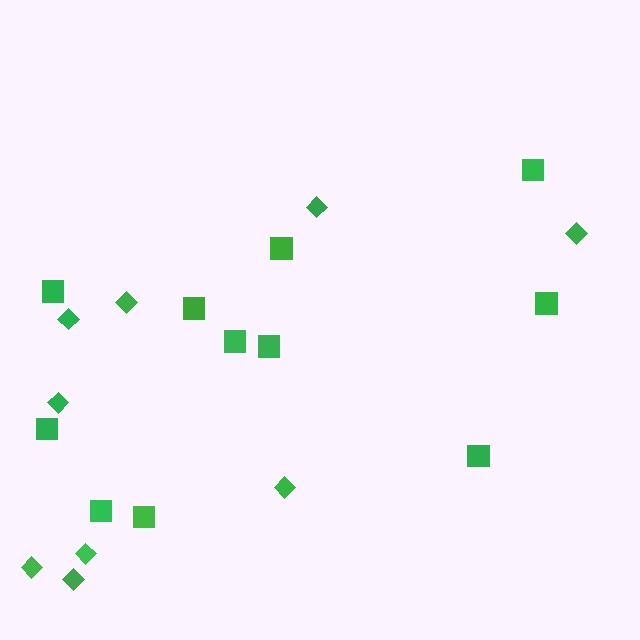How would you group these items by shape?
There are 2 groups: one group of diamonds (9) and one group of squares (11).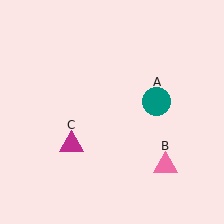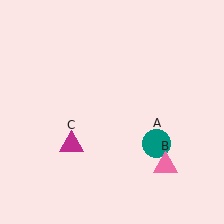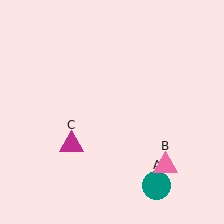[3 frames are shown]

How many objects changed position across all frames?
1 object changed position: teal circle (object A).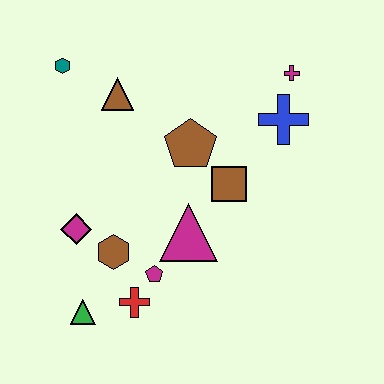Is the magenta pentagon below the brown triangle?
Yes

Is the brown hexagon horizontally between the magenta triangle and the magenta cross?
No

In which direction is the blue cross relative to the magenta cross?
The blue cross is below the magenta cross.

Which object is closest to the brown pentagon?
The brown square is closest to the brown pentagon.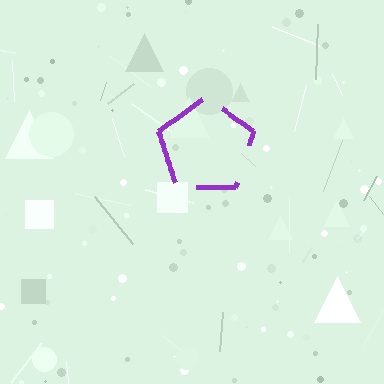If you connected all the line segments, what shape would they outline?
They would outline a pentagon.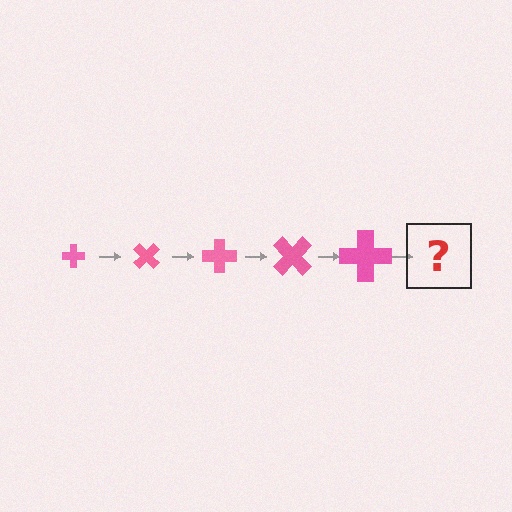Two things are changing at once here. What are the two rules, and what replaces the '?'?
The two rules are that the cross grows larger each step and it rotates 45 degrees each step. The '?' should be a cross, larger than the previous one and rotated 225 degrees from the start.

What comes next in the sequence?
The next element should be a cross, larger than the previous one and rotated 225 degrees from the start.